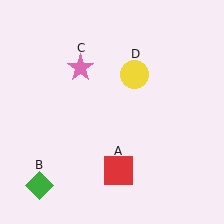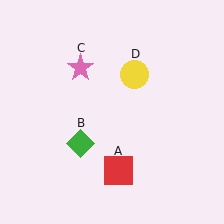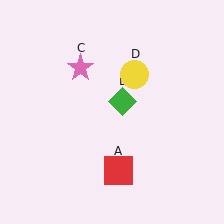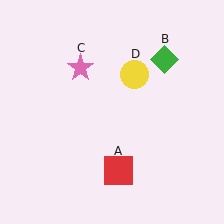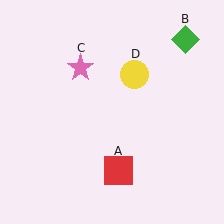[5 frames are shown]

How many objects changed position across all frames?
1 object changed position: green diamond (object B).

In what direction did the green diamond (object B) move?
The green diamond (object B) moved up and to the right.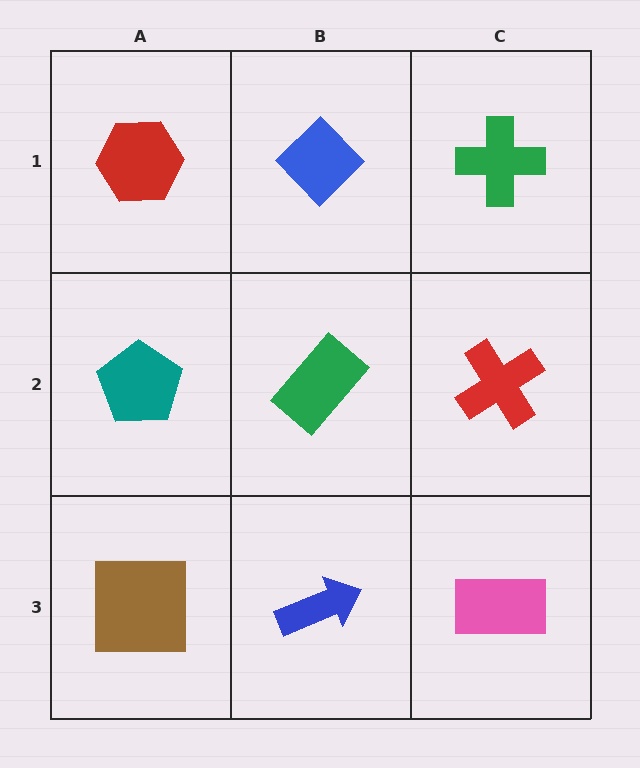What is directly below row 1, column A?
A teal pentagon.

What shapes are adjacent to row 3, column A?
A teal pentagon (row 2, column A), a blue arrow (row 3, column B).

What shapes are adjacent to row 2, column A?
A red hexagon (row 1, column A), a brown square (row 3, column A), a green rectangle (row 2, column B).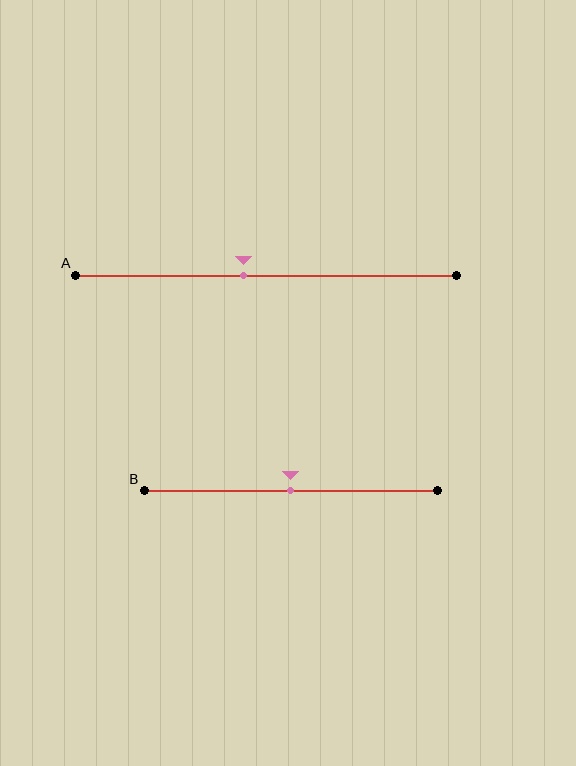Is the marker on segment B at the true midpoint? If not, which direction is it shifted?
Yes, the marker on segment B is at the true midpoint.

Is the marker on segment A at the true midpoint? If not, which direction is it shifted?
No, the marker on segment A is shifted to the left by about 6% of the segment length.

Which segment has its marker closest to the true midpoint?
Segment B has its marker closest to the true midpoint.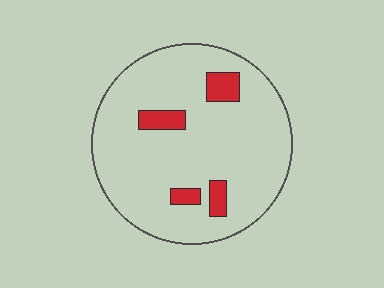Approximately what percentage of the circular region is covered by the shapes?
Approximately 10%.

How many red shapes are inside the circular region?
4.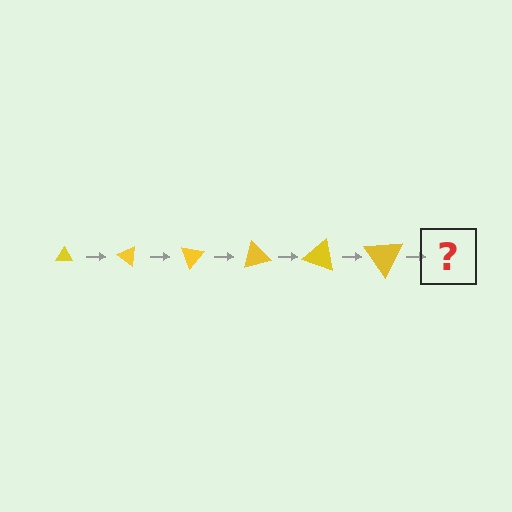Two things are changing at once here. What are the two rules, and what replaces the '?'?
The two rules are that the triangle grows larger each step and it rotates 35 degrees each step. The '?' should be a triangle, larger than the previous one and rotated 210 degrees from the start.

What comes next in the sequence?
The next element should be a triangle, larger than the previous one and rotated 210 degrees from the start.